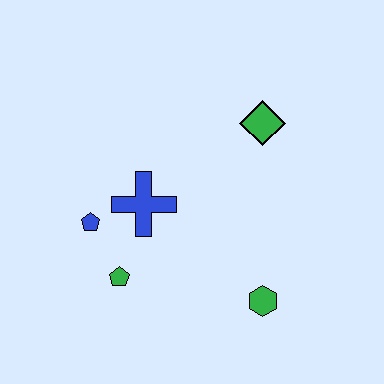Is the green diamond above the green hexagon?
Yes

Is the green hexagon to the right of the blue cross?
Yes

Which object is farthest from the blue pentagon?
The green diamond is farthest from the blue pentagon.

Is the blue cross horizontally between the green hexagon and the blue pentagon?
Yes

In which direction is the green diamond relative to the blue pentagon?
The green diamond is to the right of the blue pentagon.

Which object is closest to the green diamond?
The blue cross is closest to the green diamond.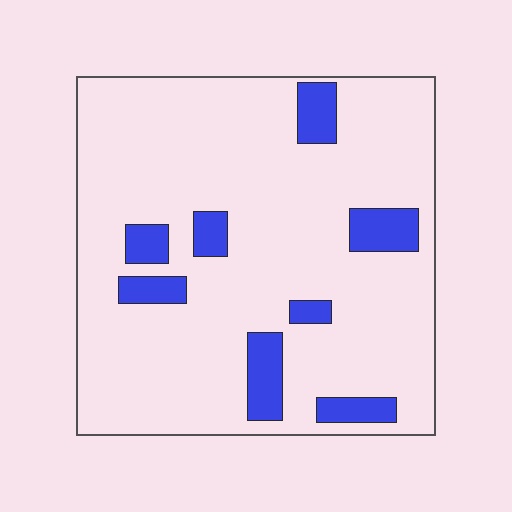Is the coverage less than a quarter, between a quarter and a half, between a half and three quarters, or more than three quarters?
Less than a quarter.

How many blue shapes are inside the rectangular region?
8.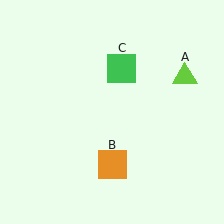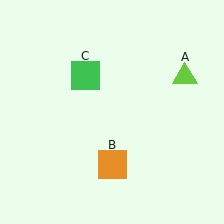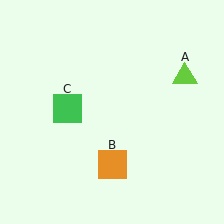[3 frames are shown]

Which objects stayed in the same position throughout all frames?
Lime triangle (object A) and orange square (object B) remained stationary.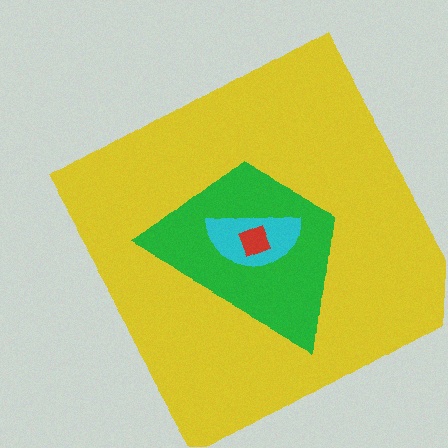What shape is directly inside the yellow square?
The green trapezoid.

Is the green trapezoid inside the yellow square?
Yes.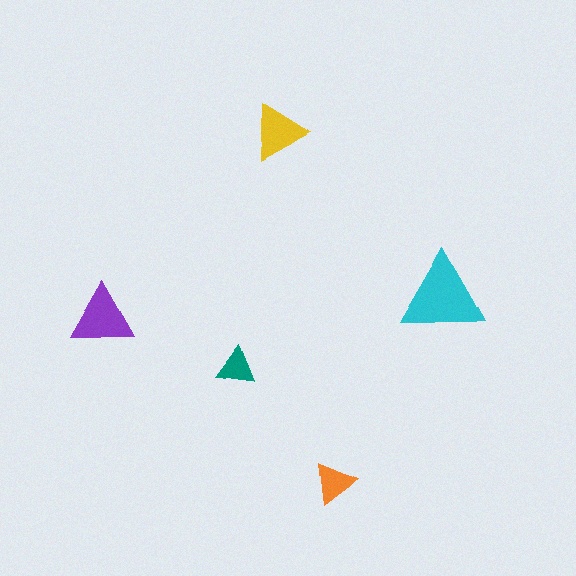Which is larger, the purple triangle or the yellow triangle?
The purple one.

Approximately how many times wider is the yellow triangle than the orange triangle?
About 1.5 times wider.